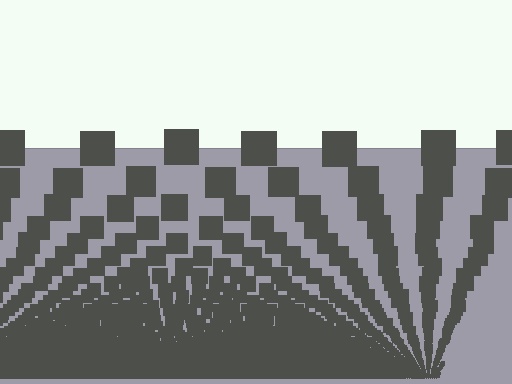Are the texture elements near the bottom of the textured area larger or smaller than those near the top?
Smaller. The gradient is inverted — elements near the bottom are smaller and denser.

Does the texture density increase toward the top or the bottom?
Density increases toward the bottom.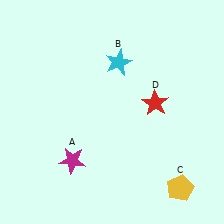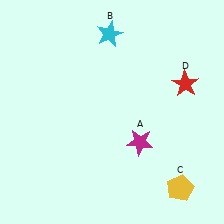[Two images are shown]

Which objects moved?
The objects that moved are: the magenta star (A), the cyan star (B), the red star (D).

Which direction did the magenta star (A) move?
The magenta star (A) moved right.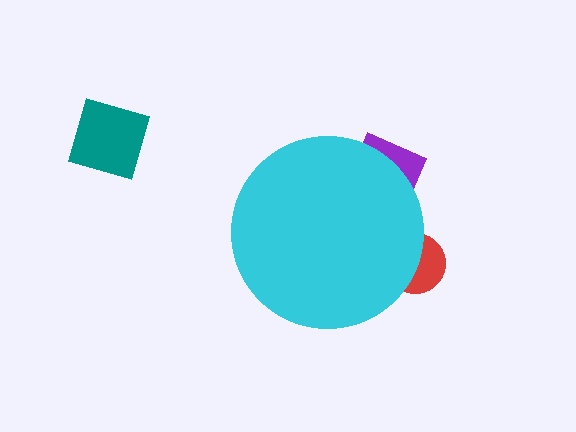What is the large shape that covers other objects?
A cyan circle.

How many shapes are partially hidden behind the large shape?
2 shapes are partially hidden.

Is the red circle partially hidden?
Yes, the red circle is partially hidden behind the cyan circle.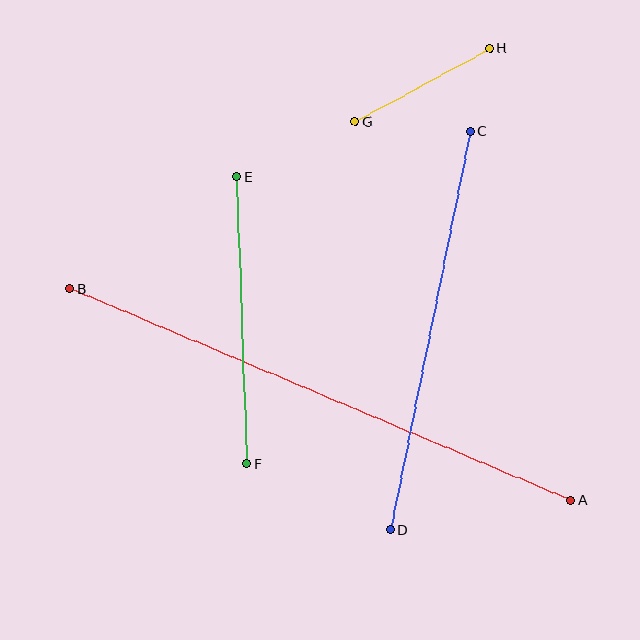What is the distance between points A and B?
The distance is approximately 544 pixels.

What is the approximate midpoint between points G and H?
The midpoint is at approximately (422, 85) pixels.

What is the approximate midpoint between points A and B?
The midpoint is at approximately (320, 395) pixels.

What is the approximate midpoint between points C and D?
The midpoint is at approximately (430, 331) pixels.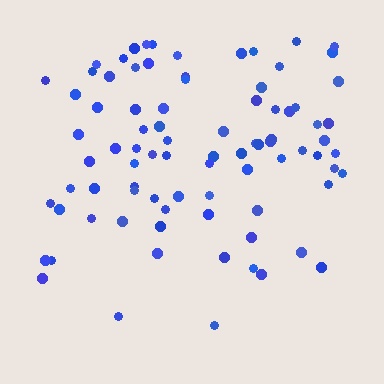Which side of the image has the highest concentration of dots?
The top.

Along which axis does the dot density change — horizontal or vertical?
Vertical.